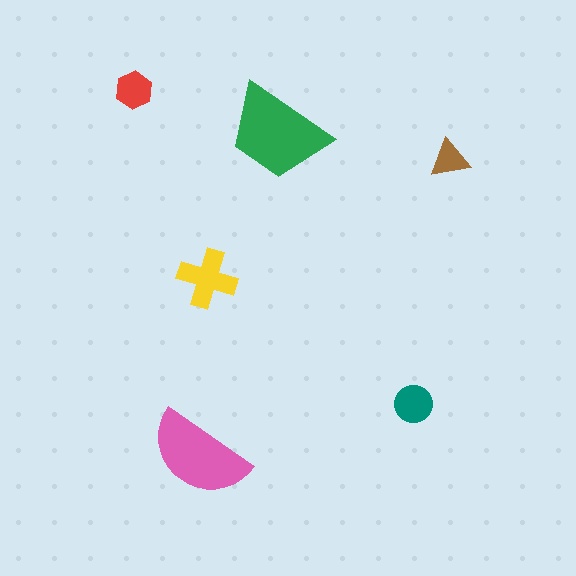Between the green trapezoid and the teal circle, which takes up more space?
The green trapezoid.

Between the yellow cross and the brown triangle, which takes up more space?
The yellow cross.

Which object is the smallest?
The brown triangle.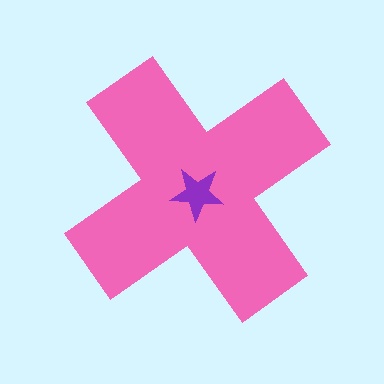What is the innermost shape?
The purple star.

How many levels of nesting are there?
2.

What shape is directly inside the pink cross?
The purple star.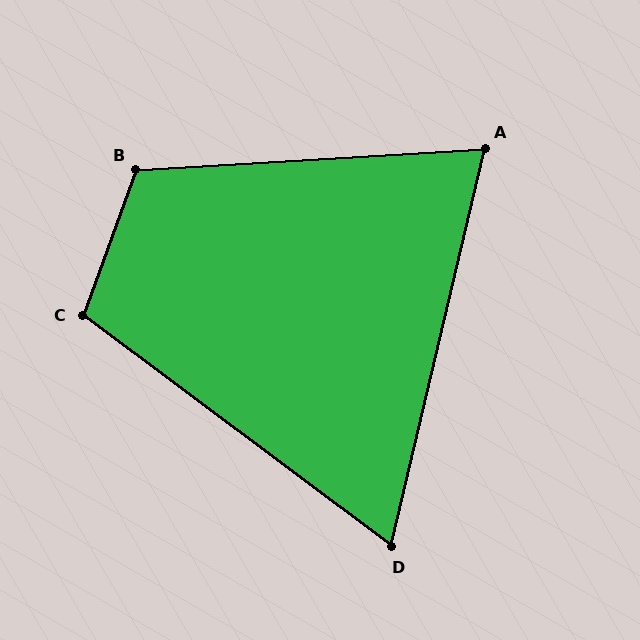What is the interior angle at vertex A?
Approximately 73 degrees (acute).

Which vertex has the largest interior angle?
B, at approximately 114 degrees.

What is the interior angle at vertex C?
Approximately 107 degrees (obtuse).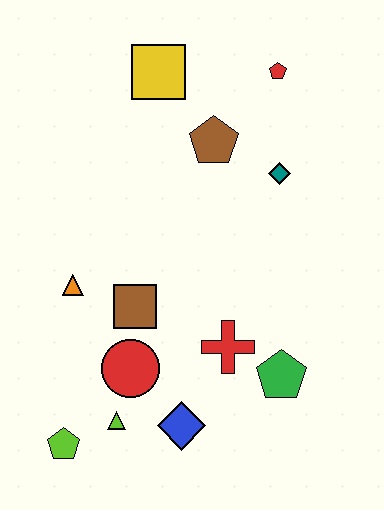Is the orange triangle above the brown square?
Yes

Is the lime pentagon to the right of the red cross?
No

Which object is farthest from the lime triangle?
The red pentagon is farthest from the lime triangle.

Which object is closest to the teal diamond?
The brown pentagon is closest to the teal diamond.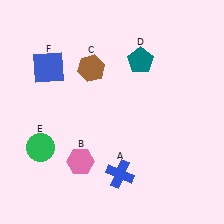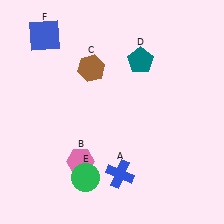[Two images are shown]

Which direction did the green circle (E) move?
The green circle (E) moved right.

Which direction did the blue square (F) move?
The blue square (F) moved up.